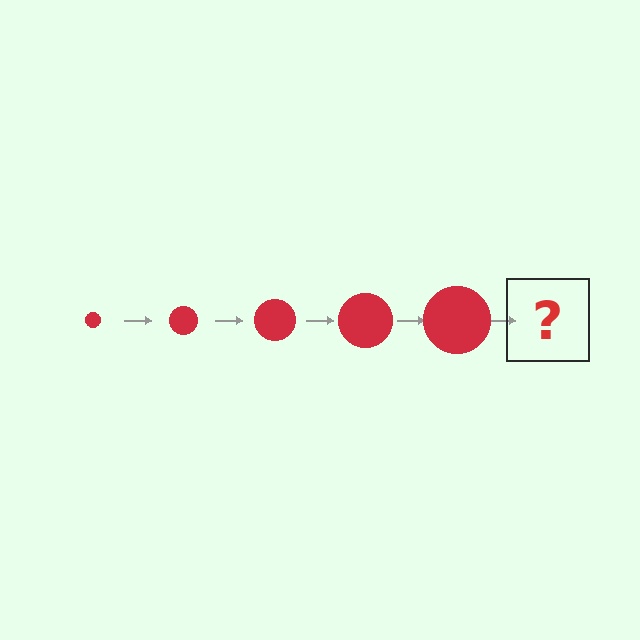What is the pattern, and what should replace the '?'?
The pattern is that the circle gets progressively larger each step. The '?' should be a red circle, larger than the previous one.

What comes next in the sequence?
The next element should be a red circle, larger than the previous one.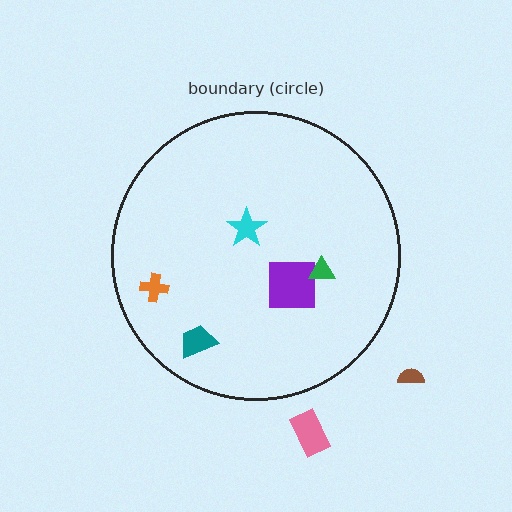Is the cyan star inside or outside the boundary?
Inside.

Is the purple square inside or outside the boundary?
Inside.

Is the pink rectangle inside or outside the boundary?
Outside.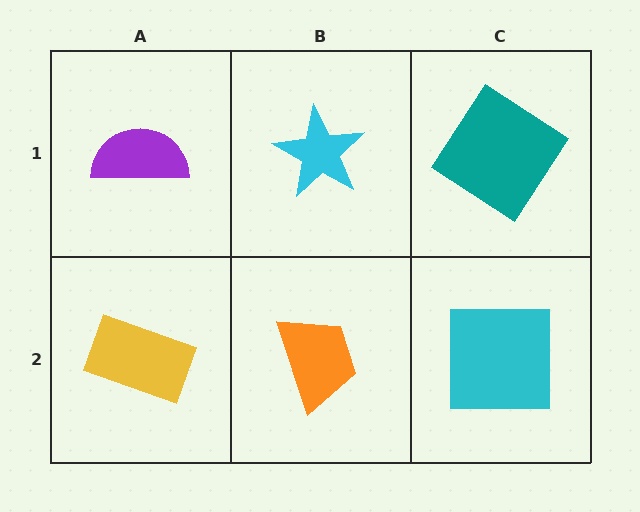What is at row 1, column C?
A teal diamond.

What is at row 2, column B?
An orange trapezoid.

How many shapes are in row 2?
3 shapes.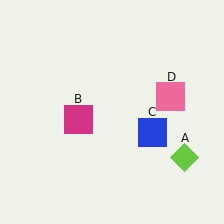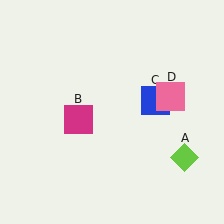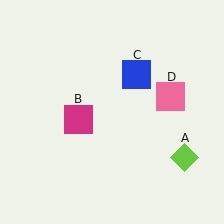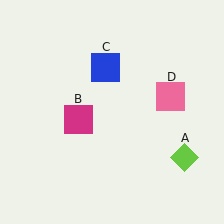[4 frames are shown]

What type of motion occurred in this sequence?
The blue square (object C) rotated counterclockwise around the center of the scene.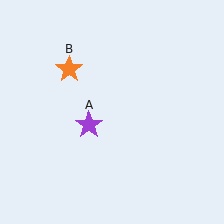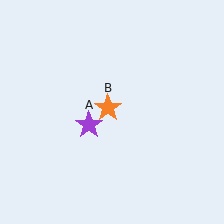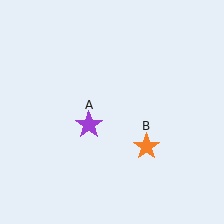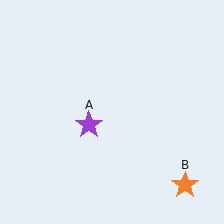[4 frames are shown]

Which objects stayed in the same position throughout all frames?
Purple star (object A) remained stationary.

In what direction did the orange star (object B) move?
The orange star (object B) moved down and to the right.